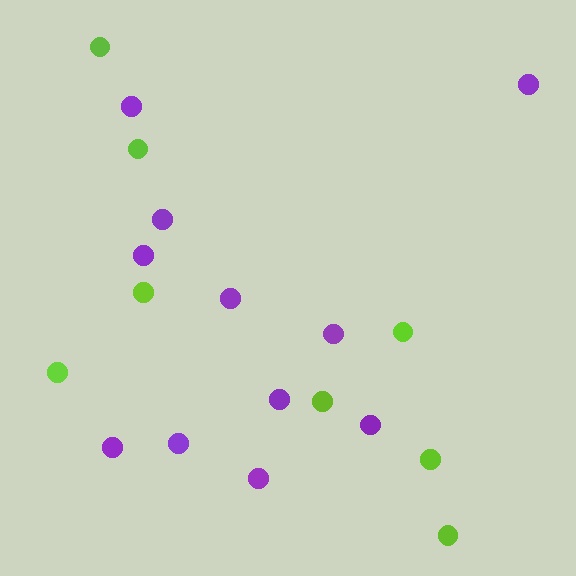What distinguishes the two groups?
There are 2 groups: one group of lime circles (8) and one group of purple circles (11).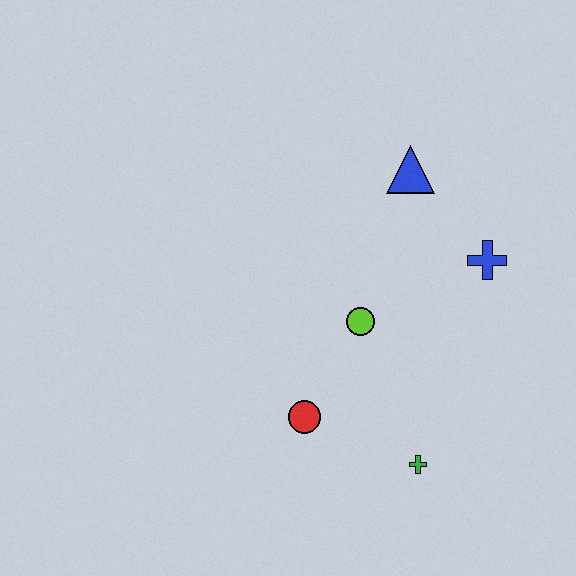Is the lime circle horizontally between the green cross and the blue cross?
No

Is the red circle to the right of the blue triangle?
No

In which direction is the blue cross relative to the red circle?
The blue cross is to the right of the red circle.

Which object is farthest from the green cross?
The blue triangle is farthest from the green cross.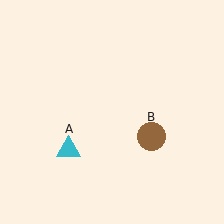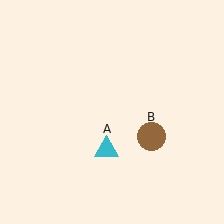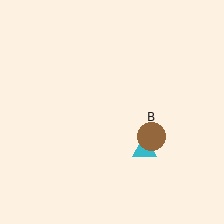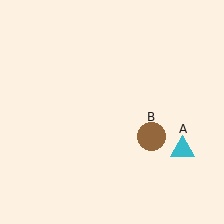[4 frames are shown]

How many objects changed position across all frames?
1 object changed position: cyan triangle (object A).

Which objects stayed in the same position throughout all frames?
Brown circle (object B) remained stationary.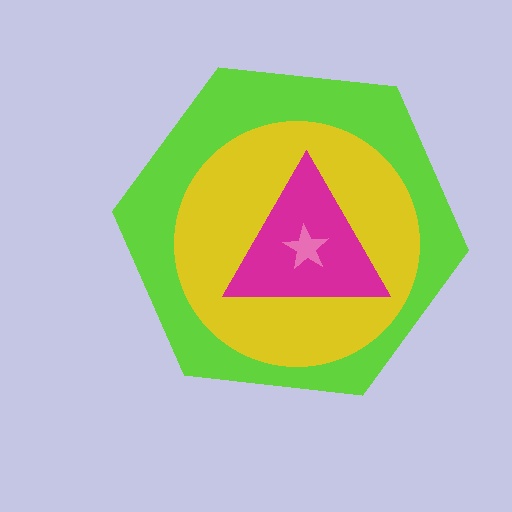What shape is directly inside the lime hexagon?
The yellow circle.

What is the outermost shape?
The lime hexagon.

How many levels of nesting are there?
4.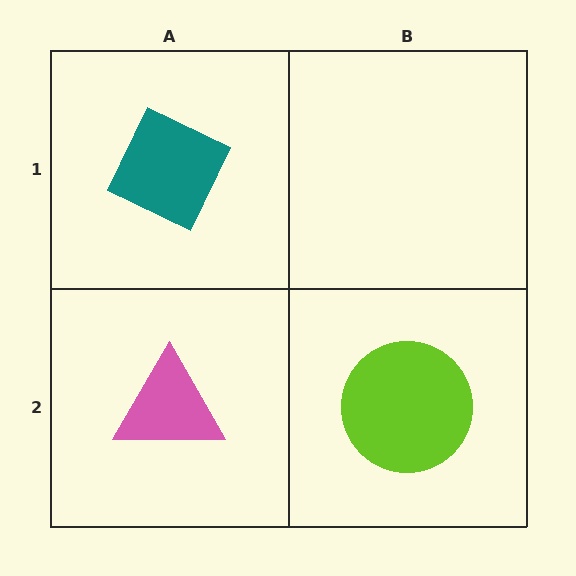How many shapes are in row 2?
2 shapes.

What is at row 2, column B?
A lime circle.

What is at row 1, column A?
A teal diamond.